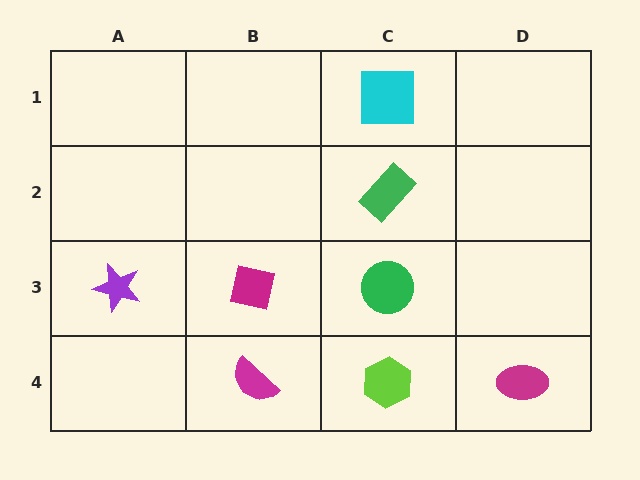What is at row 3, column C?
A green circle.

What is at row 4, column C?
A lime hexagon.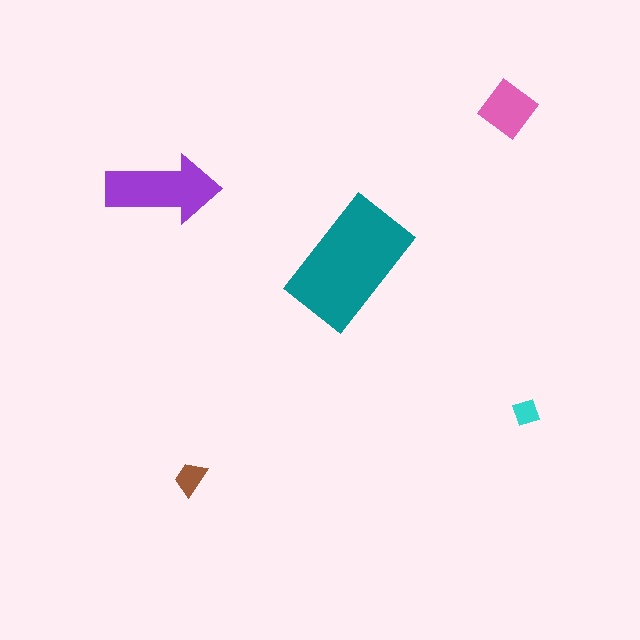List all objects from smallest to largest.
The cyan diamond, the brown trapezoid, the pink diamond, the purple arrow, the teal rectangle.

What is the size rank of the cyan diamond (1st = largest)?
5th.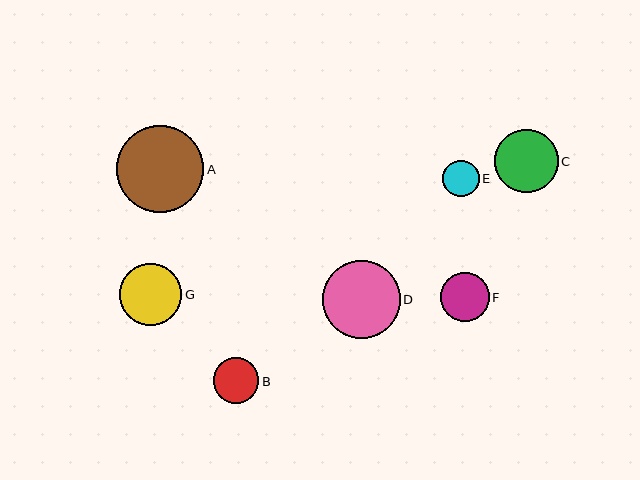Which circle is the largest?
Circle A is the largest with a size of approximately 87 pixels.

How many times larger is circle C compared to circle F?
Circle C is approximately 1.3 times the size of circle F.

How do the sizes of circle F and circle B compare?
Circle F and circle B are approximately the same size.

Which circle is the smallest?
Circle E is the smallest with a size of approximately 36 pixels.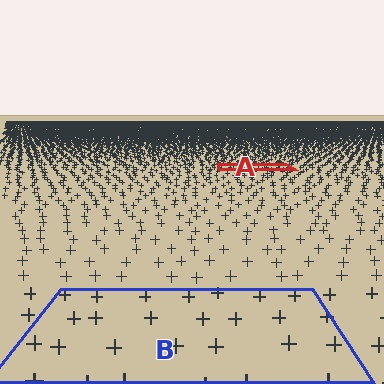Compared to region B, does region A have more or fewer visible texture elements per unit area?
Region A has more texture elements per unit area — they are packed more densely because it is farther away.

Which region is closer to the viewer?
Region B is closer. The texture elements there are larger and more spread out.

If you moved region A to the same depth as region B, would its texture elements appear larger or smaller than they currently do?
They would appear larger. At a closer depth, the same texture elements are projected at a bigger on-screen size.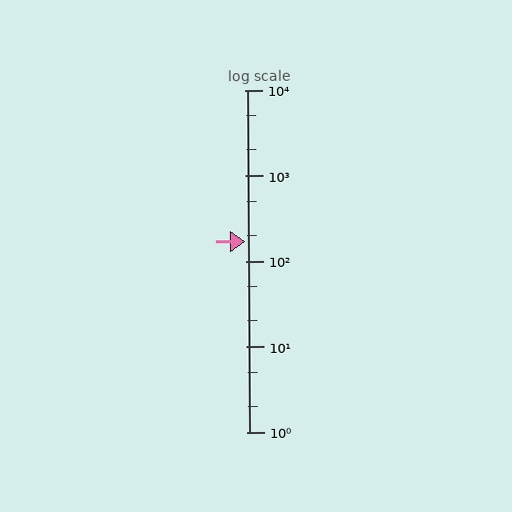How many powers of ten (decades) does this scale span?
The scale spans 4 decades, from 1 to 10000.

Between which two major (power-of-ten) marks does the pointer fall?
The pointer is between 100 and 1000.